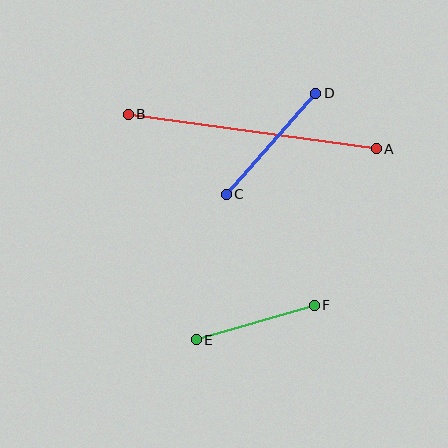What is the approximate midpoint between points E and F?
The midpoint is at approximately (255, 323) pixels.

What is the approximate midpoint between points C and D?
The midpoint is at approximately (271, 144) pixels.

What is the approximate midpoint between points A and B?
The midpoint is at approximately (252, 132) pixels.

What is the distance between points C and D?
The distance is approximately 135 pixels.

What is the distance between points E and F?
The distance is approximately 123 pixels.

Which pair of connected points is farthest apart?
Points A and B are farthest apart.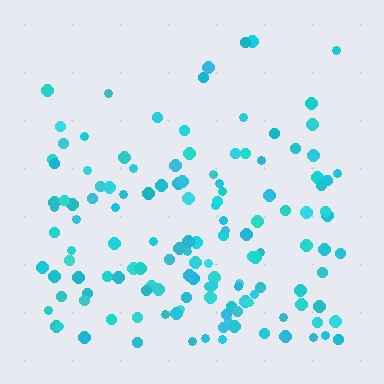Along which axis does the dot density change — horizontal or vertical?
Vertical.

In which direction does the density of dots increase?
From top to bottom, with the bottom side densest.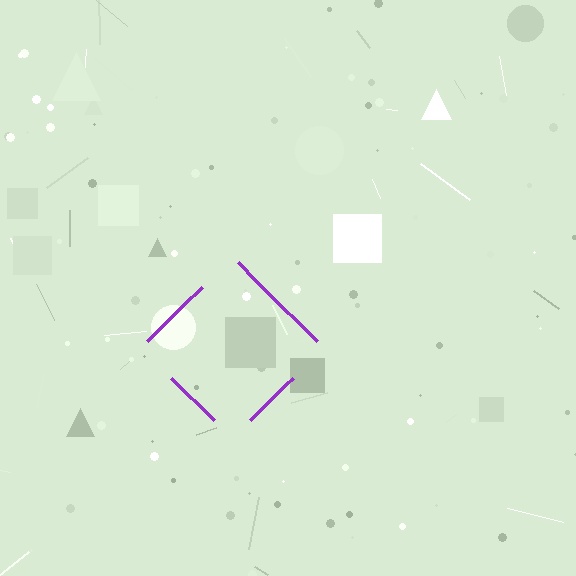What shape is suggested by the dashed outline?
The dashed outline suggests a diamond.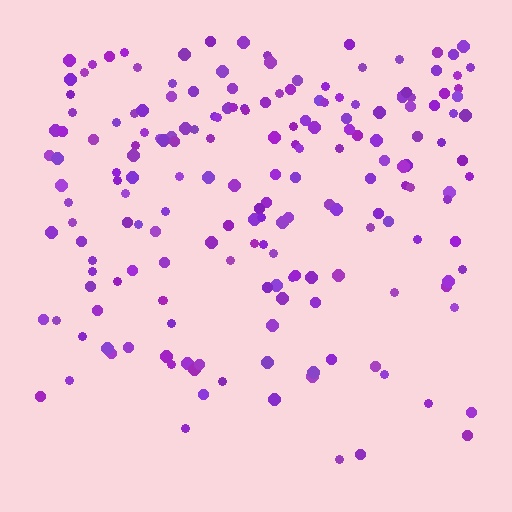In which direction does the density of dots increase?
From bottom to top, with the top side densest.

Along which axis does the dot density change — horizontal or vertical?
Vertical.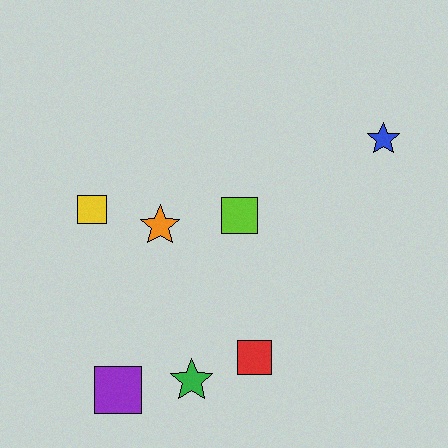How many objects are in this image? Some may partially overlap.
There are 7 objects.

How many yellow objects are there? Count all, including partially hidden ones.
There is 1 yellow object.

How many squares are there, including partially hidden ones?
There are 4 squares.